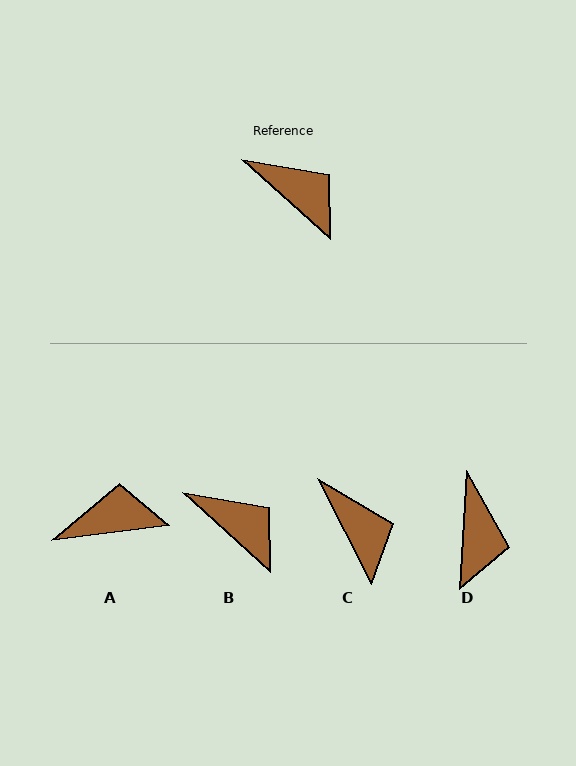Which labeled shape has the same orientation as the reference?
B.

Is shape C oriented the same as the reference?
No, it is off by about 20 degrees.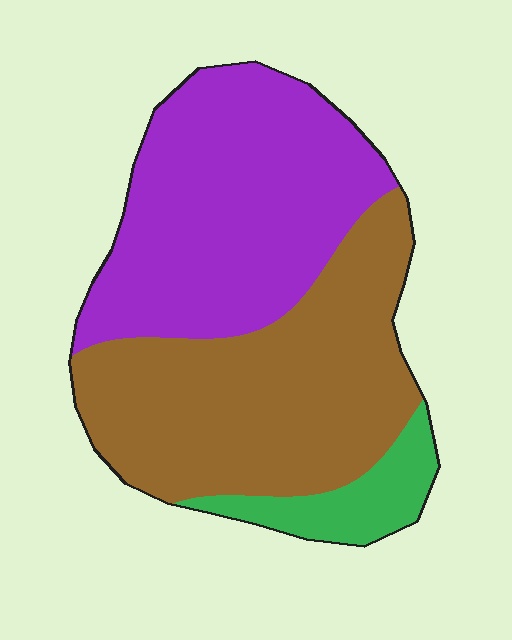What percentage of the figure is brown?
Brown takes up between a quarter and a half of the figure.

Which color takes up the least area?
Green, at roughly 10%.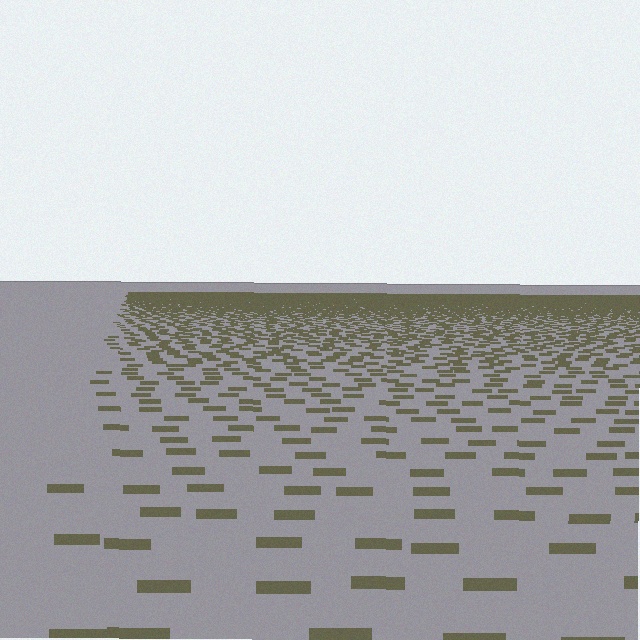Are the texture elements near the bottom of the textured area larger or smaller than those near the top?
Larger. Near the bottom, elements are closer to the viewer and appear at a bigger on-screen size.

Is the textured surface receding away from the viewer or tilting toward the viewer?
The surface is receding away from the viewer. Texture elements get smaller and denser toward the top.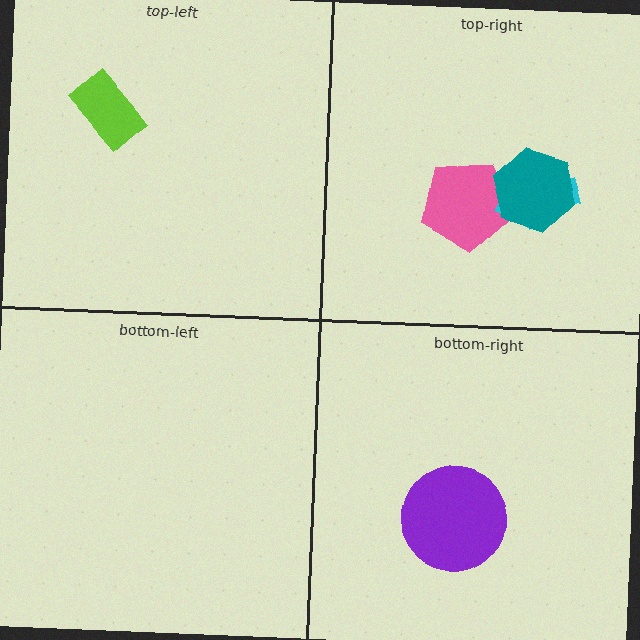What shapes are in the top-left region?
The lime rectangle.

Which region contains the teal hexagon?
The top-right region.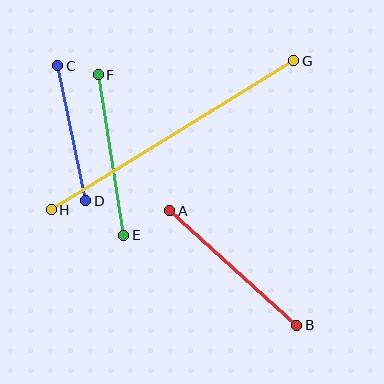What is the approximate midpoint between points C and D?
The midpoint is at approximately (72, 133) pixels.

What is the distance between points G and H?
The distance is approximately 284 pixels.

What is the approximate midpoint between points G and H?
The midpoint is at approximately (172, 135) pixels.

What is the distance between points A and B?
The distance is approximately 171 pixels.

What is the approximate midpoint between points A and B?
The midpoint is at approximately (233, 268) pixels.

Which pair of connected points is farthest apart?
Points G and H are farthest apart.